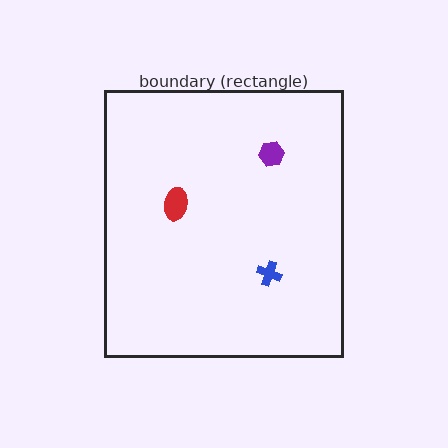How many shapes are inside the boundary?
3 inside, 0 outside.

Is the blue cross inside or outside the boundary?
Inside.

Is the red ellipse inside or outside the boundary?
Inside.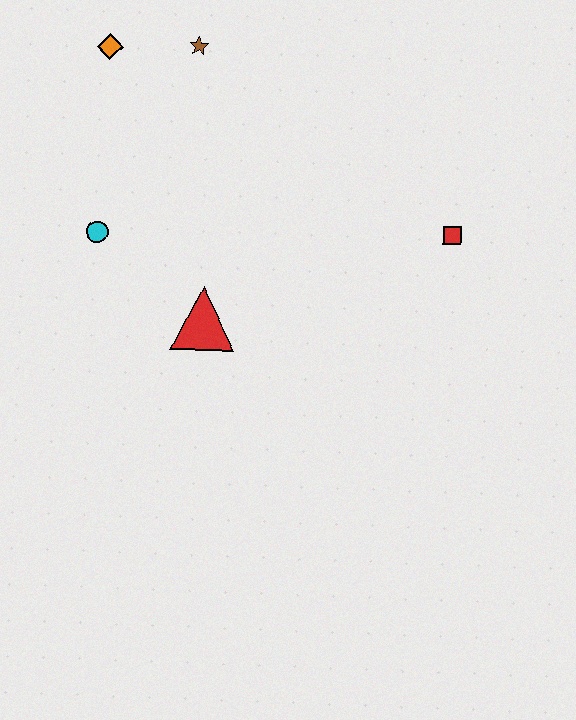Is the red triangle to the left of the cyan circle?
No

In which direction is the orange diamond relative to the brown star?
The orange diamond is to the left of the brown star.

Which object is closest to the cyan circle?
The red triangle is closest to the cyan circle.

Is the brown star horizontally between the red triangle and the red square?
No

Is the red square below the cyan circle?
No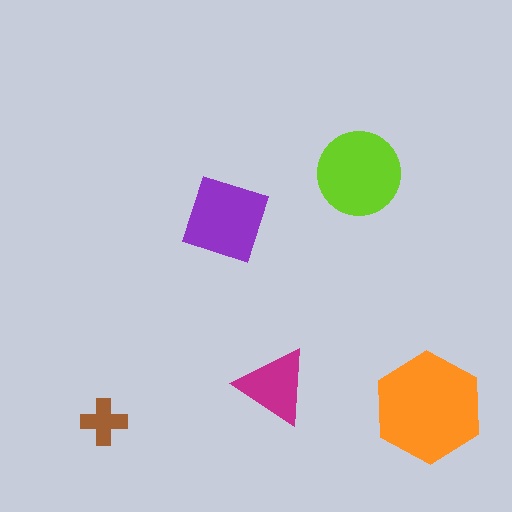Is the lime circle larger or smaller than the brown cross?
Larger.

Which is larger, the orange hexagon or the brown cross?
The orange hexagon.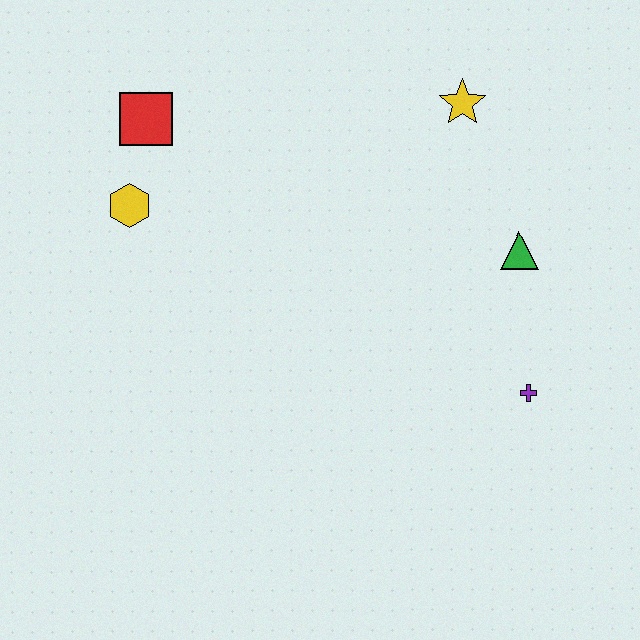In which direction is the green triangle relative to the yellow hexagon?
The green triangle is to the right of the yellow hexagon.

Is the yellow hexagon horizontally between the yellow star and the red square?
No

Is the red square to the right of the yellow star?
No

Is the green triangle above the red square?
No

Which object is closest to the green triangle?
The purple cross is closest to the green triangle.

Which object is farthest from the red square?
The purple cross is farthest from the red square.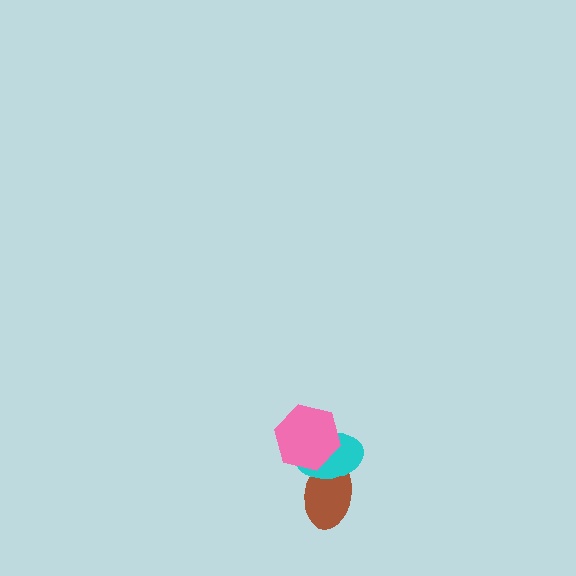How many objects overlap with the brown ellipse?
2 objects overlap with the brown ellipse.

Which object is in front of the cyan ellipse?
The pink hexagon is in front of the cyan ellipse.